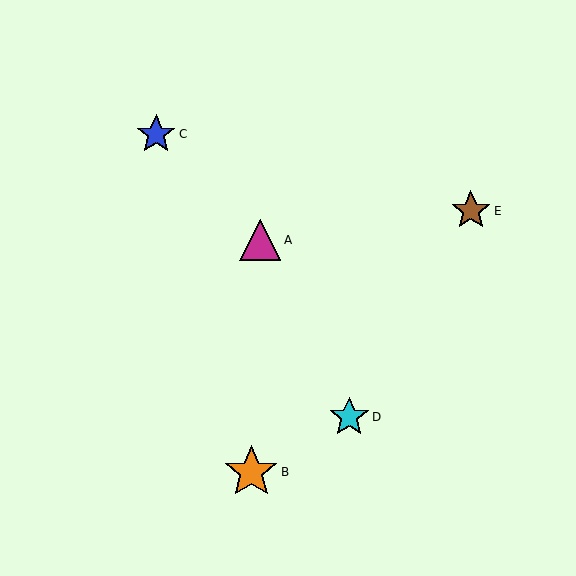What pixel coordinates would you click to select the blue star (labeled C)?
Click at (156, 134) to select the blue star C.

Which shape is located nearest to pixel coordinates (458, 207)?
The brown star (labeled E) at (471, 211) is nearest to that location.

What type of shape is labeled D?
Shape D is a cyan star.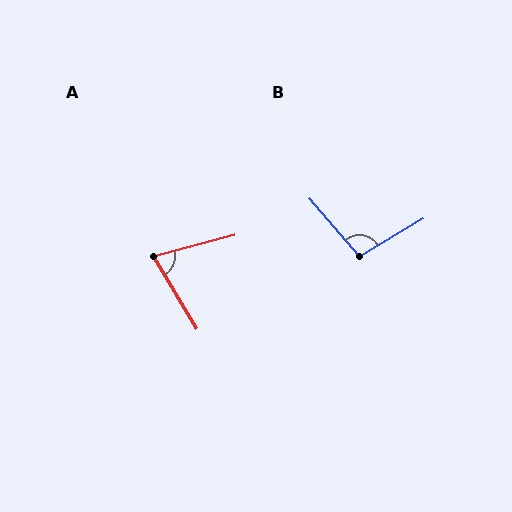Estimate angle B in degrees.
Approximately 100 degrees.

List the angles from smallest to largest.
A (73°), B (100°).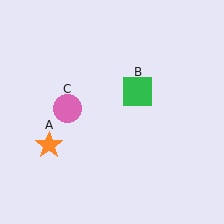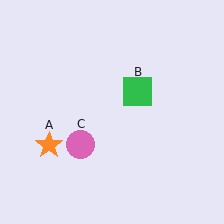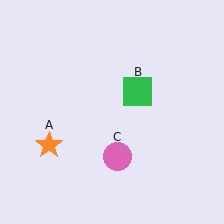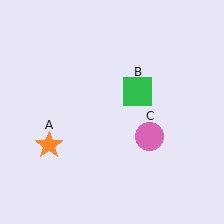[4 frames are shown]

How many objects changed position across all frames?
1 object changed position: pink circle (object C).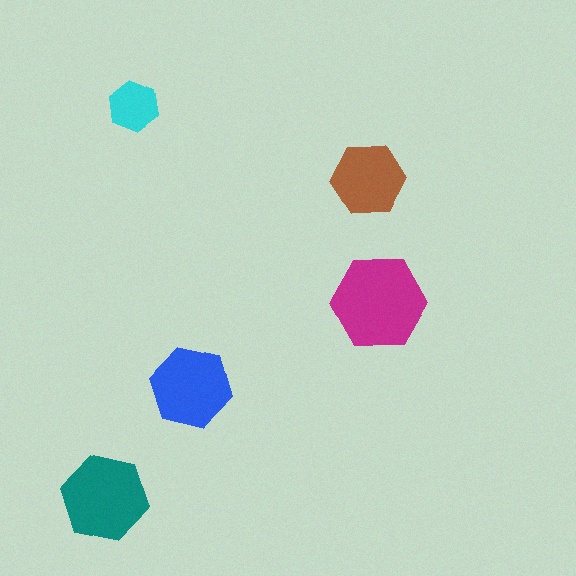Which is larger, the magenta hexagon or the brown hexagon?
The magenta one.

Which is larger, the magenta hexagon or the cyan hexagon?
The magenta one.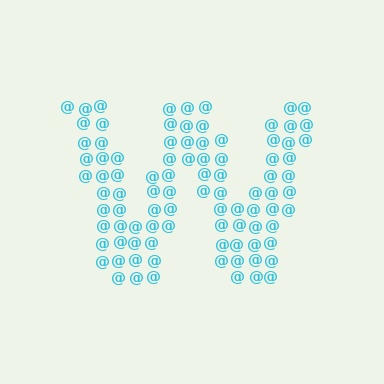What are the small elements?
The small elements are at signs.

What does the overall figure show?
The overall figure shows the letter W.